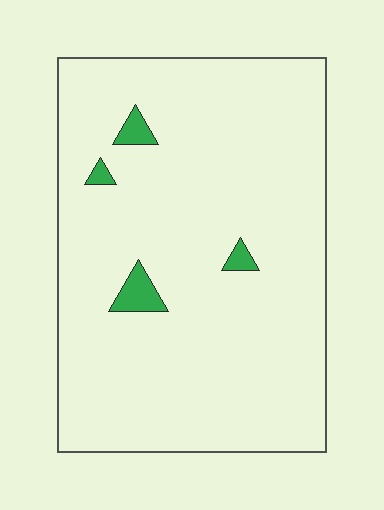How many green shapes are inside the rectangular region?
4.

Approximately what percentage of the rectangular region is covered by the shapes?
Approximately 5%.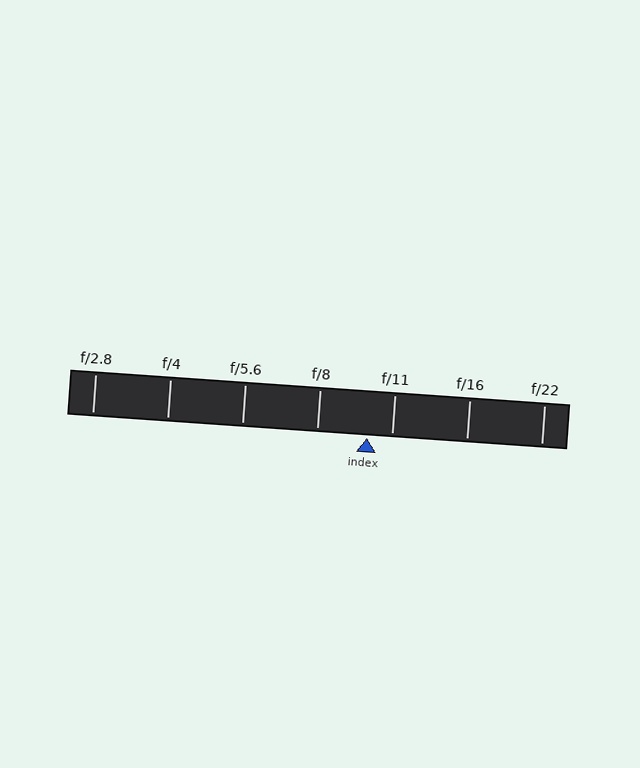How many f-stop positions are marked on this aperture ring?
There are 7 f-stop positions marked.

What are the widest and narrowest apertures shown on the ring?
The widest aperture shown is f/2.8 and the narrowest is f/22.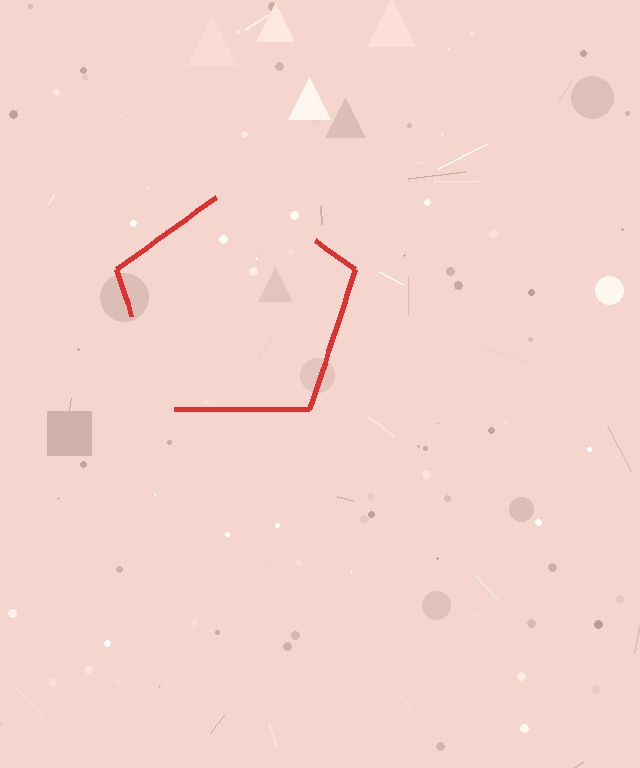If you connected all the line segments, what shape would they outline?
They would outline a pentagon.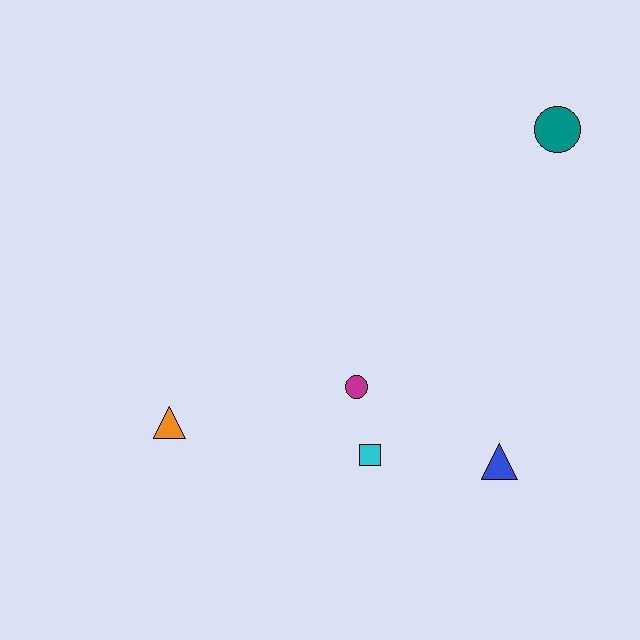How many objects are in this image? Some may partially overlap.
There are 5 objects.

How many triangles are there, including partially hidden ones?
There are 2 triangles.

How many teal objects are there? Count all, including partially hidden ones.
There is 1 teal object.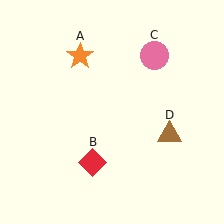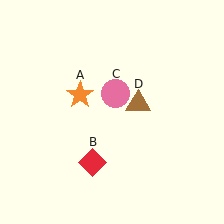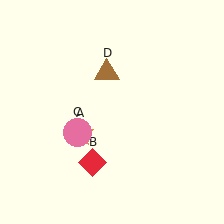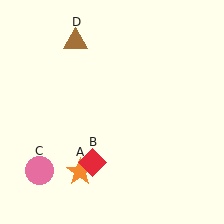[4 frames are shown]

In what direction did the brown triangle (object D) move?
The brown triangle (object D) moved up and to the left.